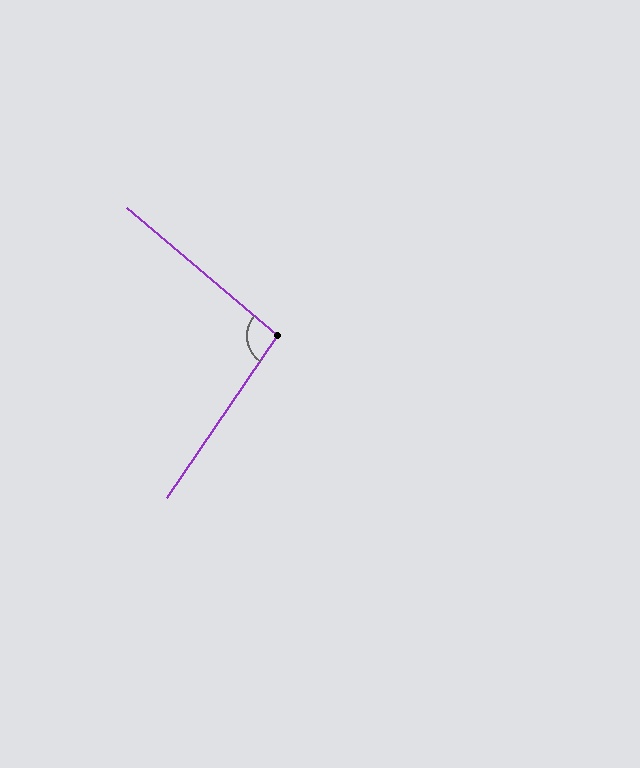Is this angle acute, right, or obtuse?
It is obtuse.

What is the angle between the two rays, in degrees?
Approximately 96 degrees.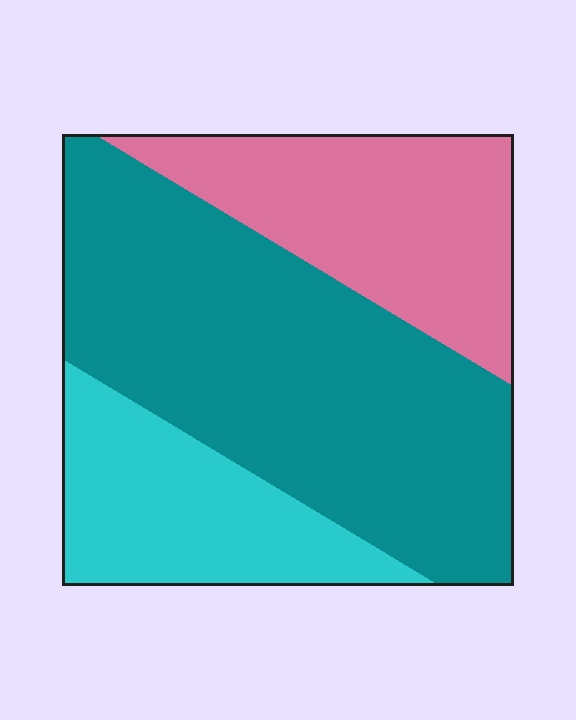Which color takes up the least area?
Cyan, at roughly 20%.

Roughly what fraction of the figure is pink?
Pink covers about 25% of the figure.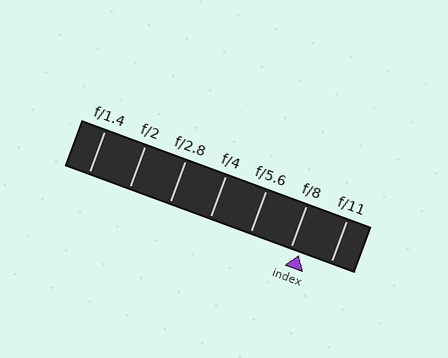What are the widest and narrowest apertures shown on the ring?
The widest aperture shown is f/1.4 and the narrowest is f/11.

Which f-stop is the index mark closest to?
The index mark is closest to f/8.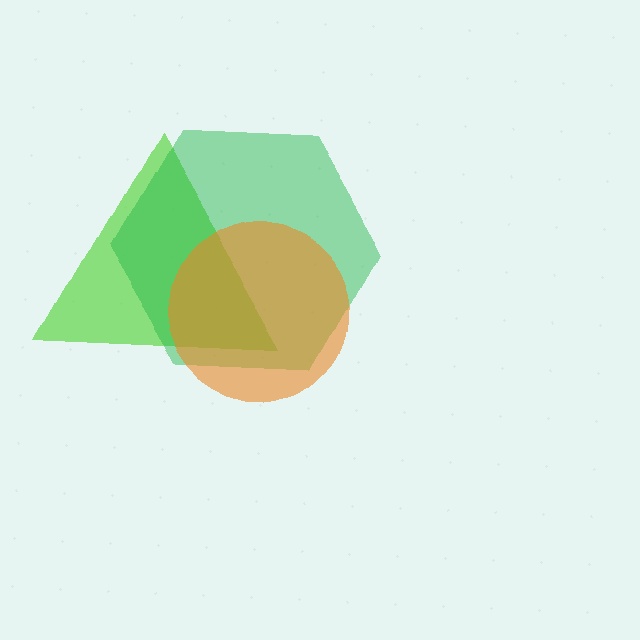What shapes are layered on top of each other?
The layered shapes are: a lime triangle, a green hexagon, an orange circle.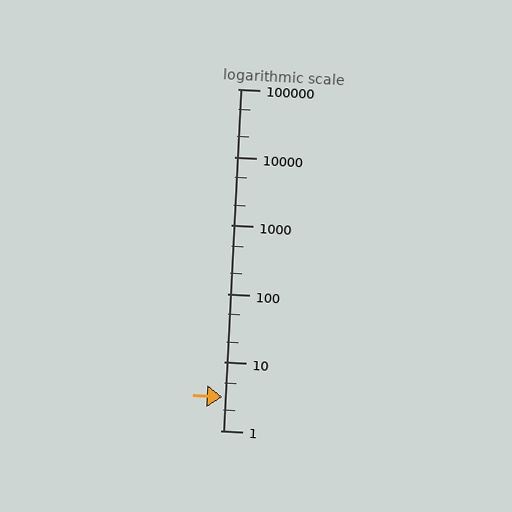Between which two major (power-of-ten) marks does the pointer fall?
The pointer is between 1 and 10.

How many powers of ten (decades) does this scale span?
The scale spans 5 decades, from 1 to 100000.